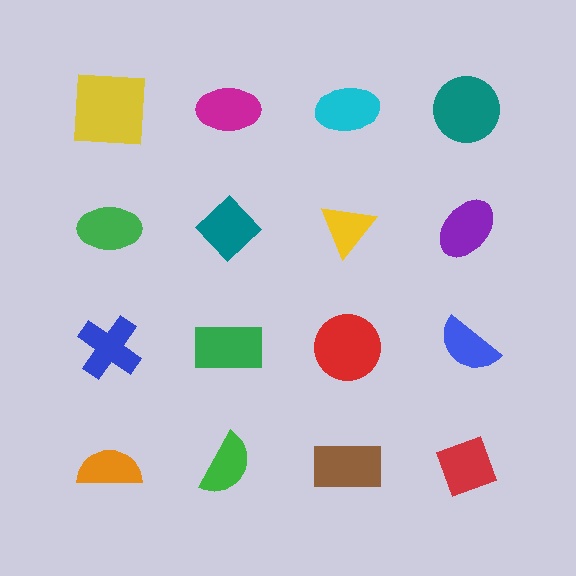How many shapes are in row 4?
4 shapes.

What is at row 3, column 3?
A red circle.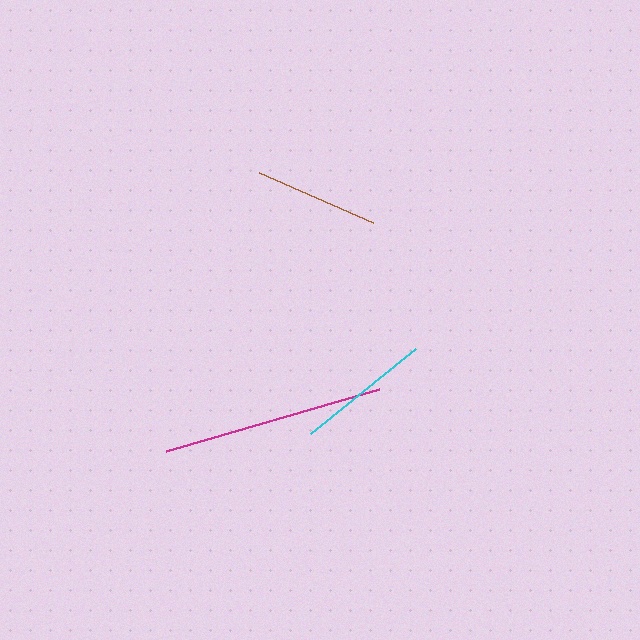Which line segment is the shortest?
The brown line is the shortest at approximately 124 pixels.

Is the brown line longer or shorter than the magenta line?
The magenta line is longer than the brown line.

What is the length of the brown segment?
The brown segment is approximately 124 pixels long.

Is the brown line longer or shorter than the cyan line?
The cyan line is longer than the brown line.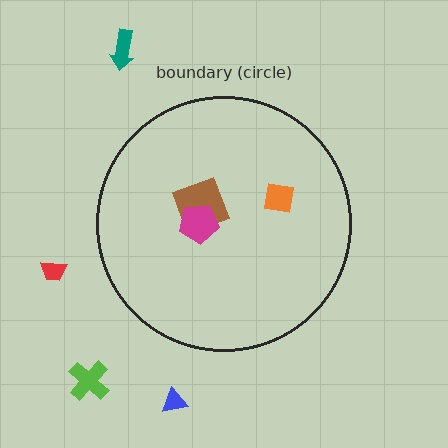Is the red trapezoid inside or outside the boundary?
Outside.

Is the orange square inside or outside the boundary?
Inside.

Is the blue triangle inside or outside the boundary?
Outside.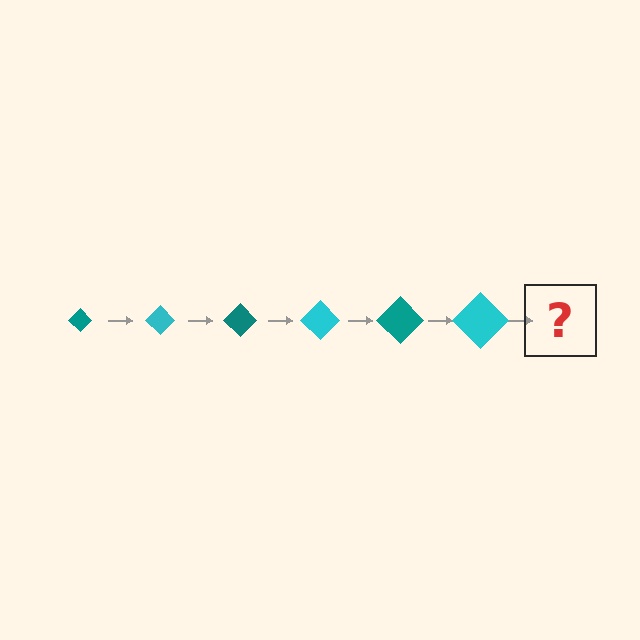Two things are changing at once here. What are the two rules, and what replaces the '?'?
The two rules are that the diamond grows larger each step and the color cycles through teal and cyan. The '?' should be a teal diamond, larger than the previous one.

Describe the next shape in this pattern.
It should be a teal diamond, larger than the previous one.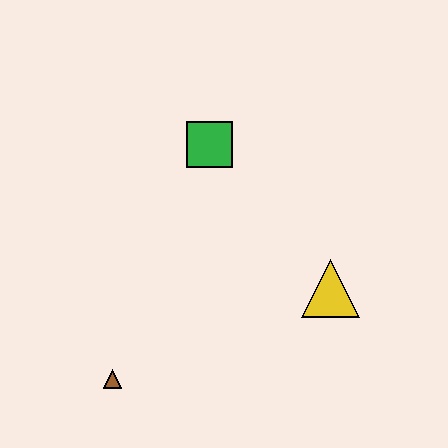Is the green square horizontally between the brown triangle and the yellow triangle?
Yes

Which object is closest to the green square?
The yellow triangle is closest to the green square.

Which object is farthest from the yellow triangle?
The brown triangle is farthest from the yellow triangle.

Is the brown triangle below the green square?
Yes